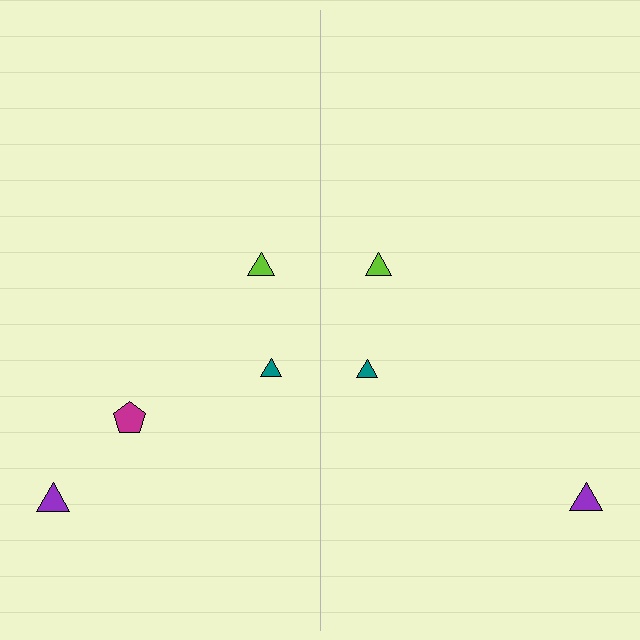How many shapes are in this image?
There are 7 shapes in this image.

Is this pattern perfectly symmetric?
No, the pattern is not perfectly symmetric. A magenta pentagon is missing from the right side.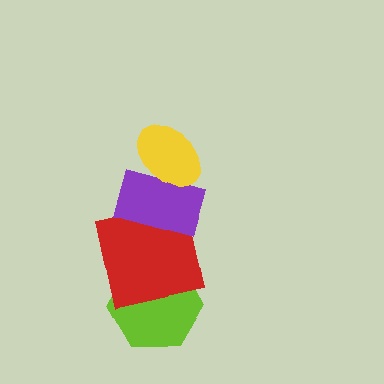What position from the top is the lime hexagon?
The lime hexagon is 4th from the top.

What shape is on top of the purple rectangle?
The yellow ellipse is on top of the purple rectangle.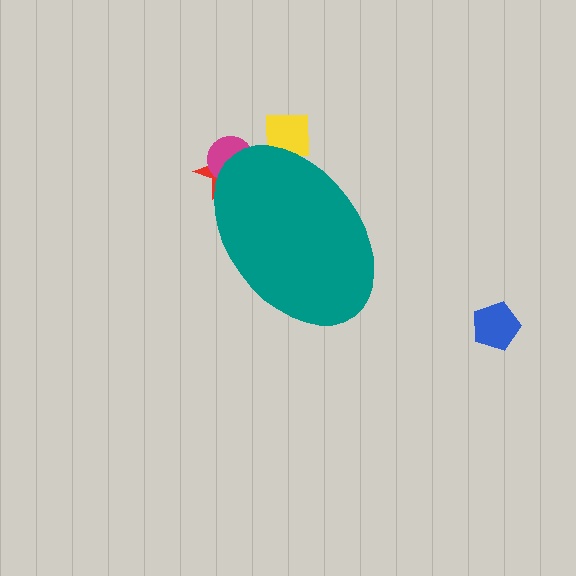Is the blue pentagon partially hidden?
No, the blue pentagon is fully visible.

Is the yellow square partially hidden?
Yes, the yellow square is partially hidden behind the teal ellipse.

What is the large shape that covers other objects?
A teal ellipse.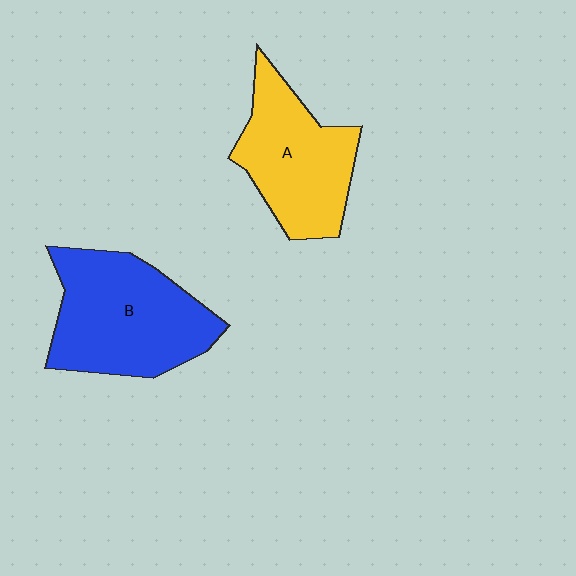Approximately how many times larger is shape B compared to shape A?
Approximately 1.2 times.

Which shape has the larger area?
Shape B (blue).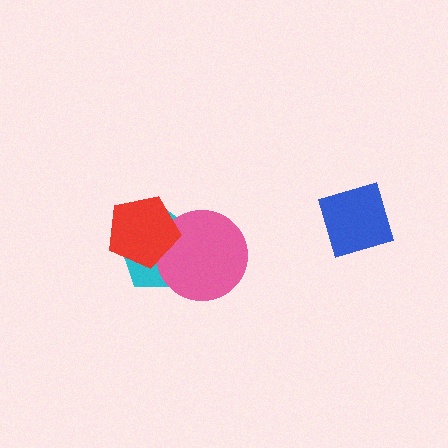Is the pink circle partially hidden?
Yes, it is partially covered by another shape.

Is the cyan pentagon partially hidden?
Yes, it is partially covered by another shape.